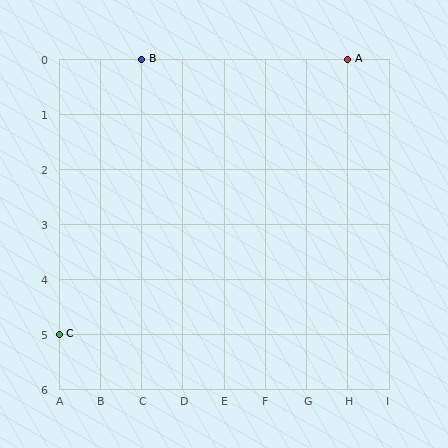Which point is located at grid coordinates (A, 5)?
Point C is at (A, 5).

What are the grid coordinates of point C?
Point C is at grid coordinates (A, 5).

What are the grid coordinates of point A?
Point A is at grid coordinates (H, 0).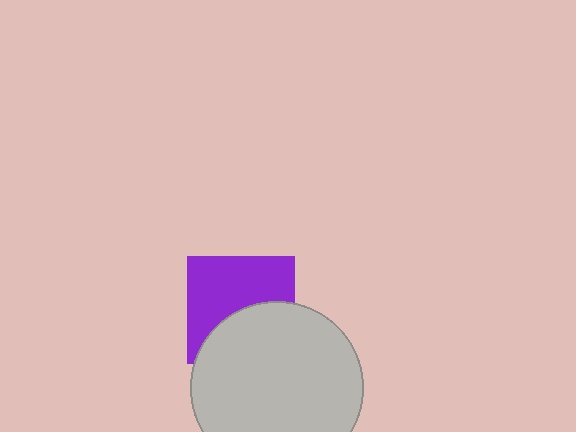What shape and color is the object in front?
The object in front is a light gray circle.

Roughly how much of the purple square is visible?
About half of it is visible (roughly 57%).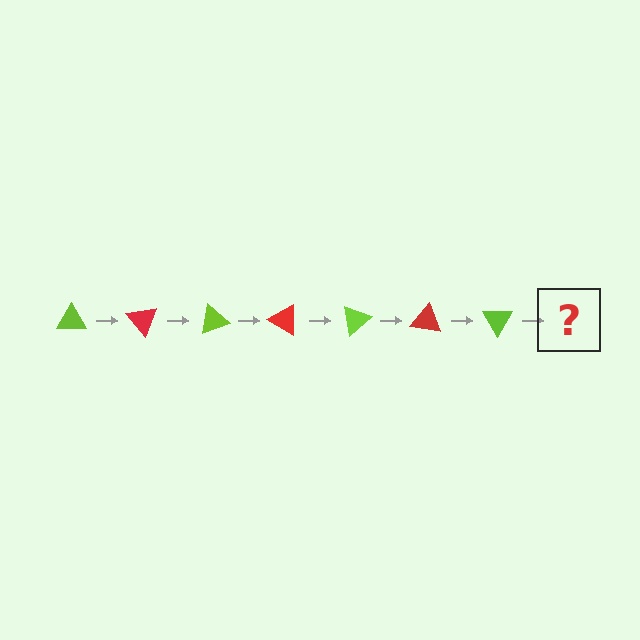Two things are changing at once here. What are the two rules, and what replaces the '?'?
The two rules are that it rotates 50 degrees each step and the color cycles through lime and red. The '?' should be a red triangle, rotated 350 degrees from the start.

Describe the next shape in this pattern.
It should be a red triangle, rotated 350 degrees from the start.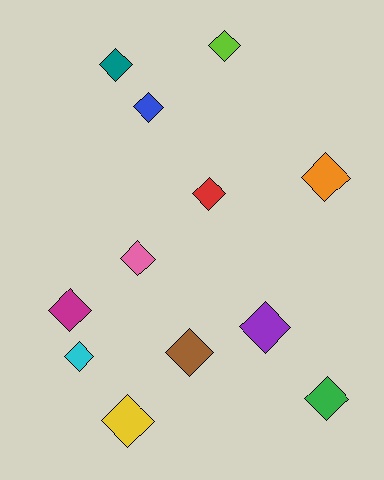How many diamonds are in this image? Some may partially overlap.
There are 12 diamonds.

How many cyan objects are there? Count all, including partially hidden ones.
There is 1 cyan object.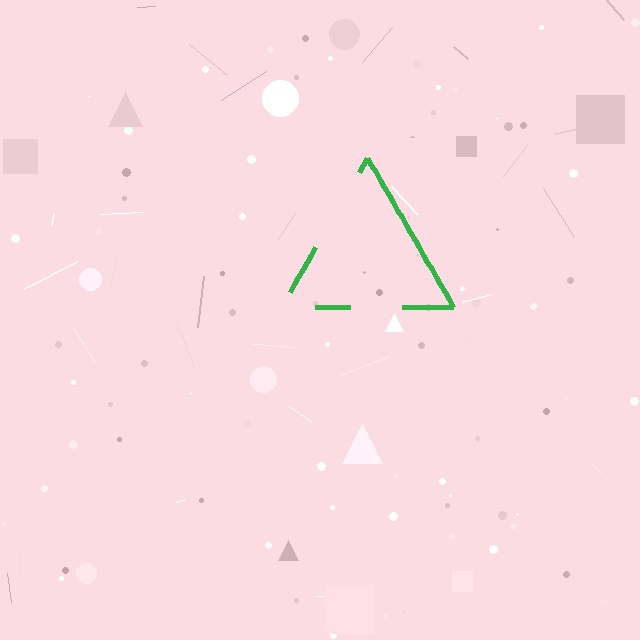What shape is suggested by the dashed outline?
The dashed outline suggests a triangle.